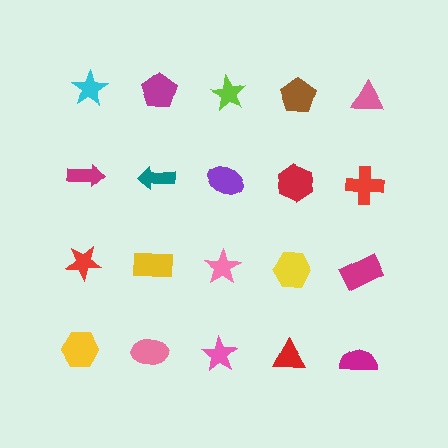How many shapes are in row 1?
5 shapes.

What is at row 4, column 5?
A magenta semicircle.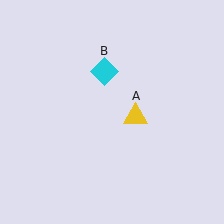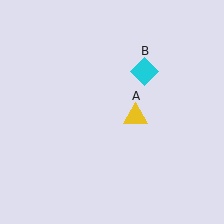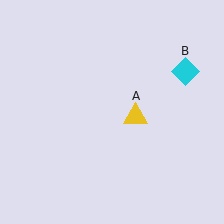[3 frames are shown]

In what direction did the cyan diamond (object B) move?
The cyan diamond (object B) moved right.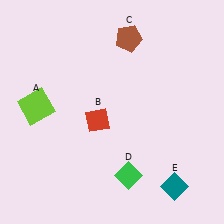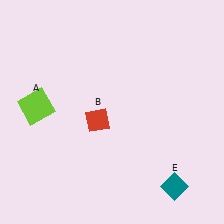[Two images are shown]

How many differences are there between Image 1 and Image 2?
There are 2 differences between the two images.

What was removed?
The brown pentagon (C), the green diamond (D) were removed in Image 2.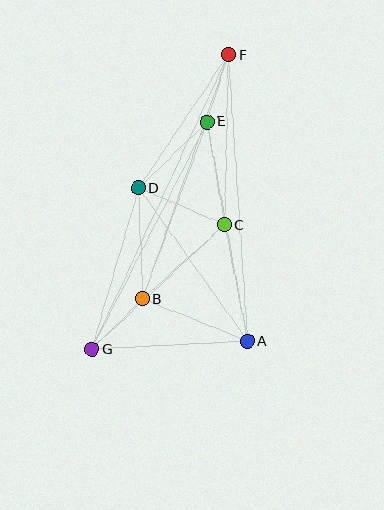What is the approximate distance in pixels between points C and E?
The distance between C and E is approximately 105 pixels.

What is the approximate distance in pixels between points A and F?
The distance between A and F is approximately 287 pixels.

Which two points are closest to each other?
Points E and F are closest to each other.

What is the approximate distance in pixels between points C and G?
The distance between C and G is approximately 181 pixels.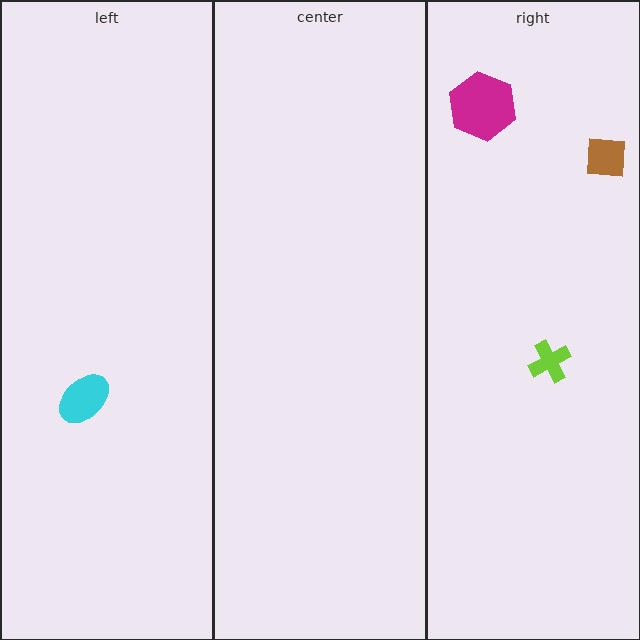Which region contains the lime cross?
The right region.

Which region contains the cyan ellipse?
The left region.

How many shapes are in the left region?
1.